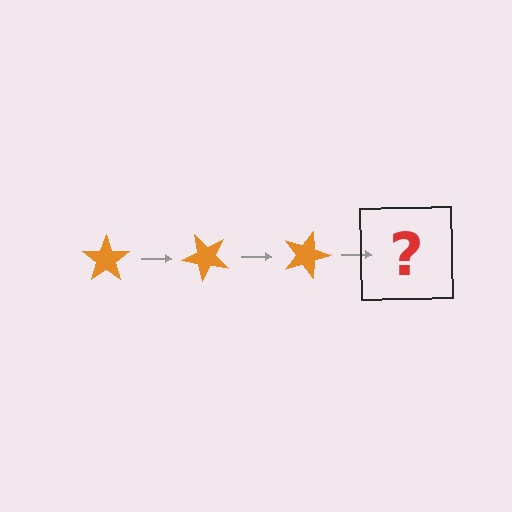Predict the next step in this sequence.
The next step is an orange star rotated 135 degrees.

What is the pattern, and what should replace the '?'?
The pattern is that the star rotates 45 degrees each step. The '?' should be an orange star rotated 135 degrees.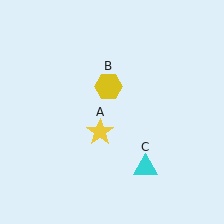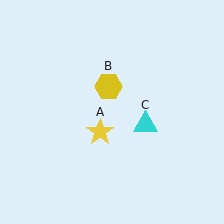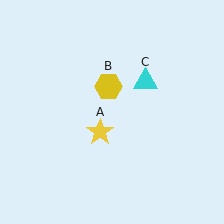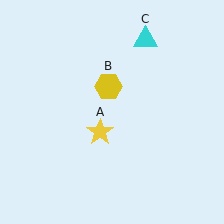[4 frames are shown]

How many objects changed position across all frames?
1 object changed position: cyan triangle (object C).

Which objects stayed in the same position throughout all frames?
Yellow star (object A) and yellow hexagon (object B) remained stationary.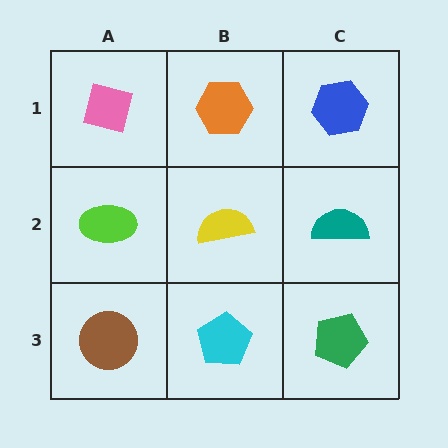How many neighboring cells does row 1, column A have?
2.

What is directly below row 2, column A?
A brown circle.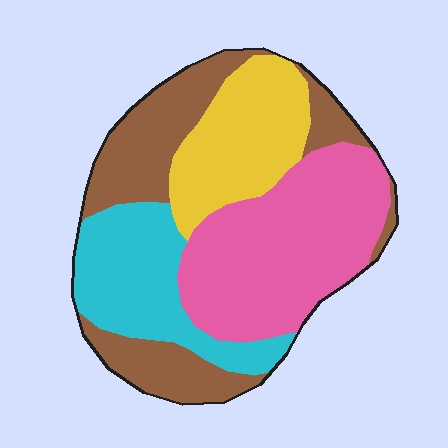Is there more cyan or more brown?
Brown.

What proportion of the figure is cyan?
Cyan covers roughly 20% of the figure.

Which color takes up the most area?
Pink, at roughly 35%.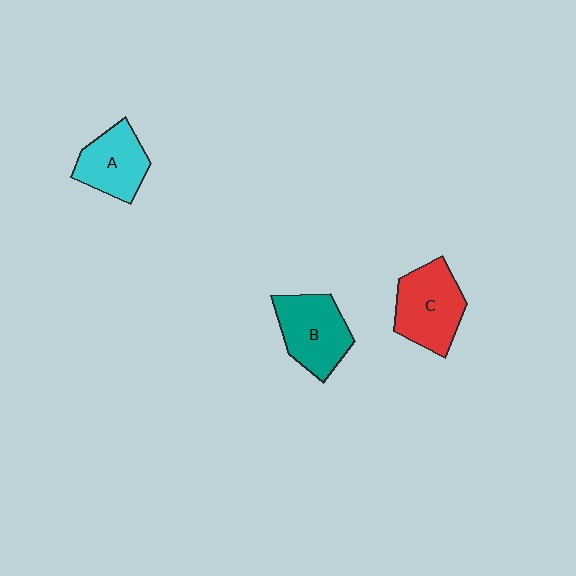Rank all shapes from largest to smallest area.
From largest to smallest: C (red), B (teal), A (cyan).